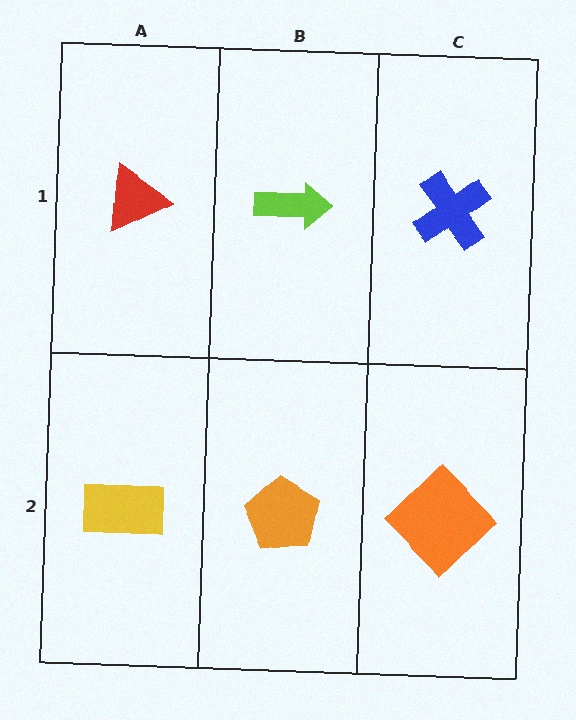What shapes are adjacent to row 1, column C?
An orange diamond (row 2, column C), a lime arrow (row 1, column B).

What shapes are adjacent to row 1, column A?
A yellow rectangle (row 2, column A), a lime arrow (row 1, column B).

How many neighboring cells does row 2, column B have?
3.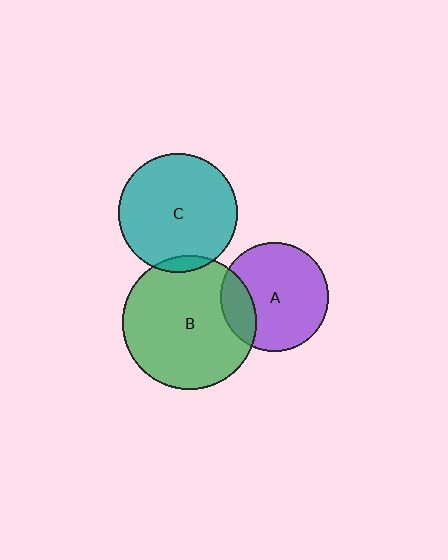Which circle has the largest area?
Circle B (green).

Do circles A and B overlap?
Yes.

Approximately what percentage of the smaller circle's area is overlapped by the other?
Approximately 20%.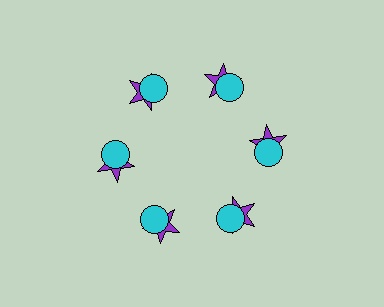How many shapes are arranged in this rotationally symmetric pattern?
There are 12 shapes, arranged in 6 groups of 2.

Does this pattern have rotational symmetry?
Yes, this pattern has 6-fold rotational symmetry. It looks the same after rotating 60 degrees around the center.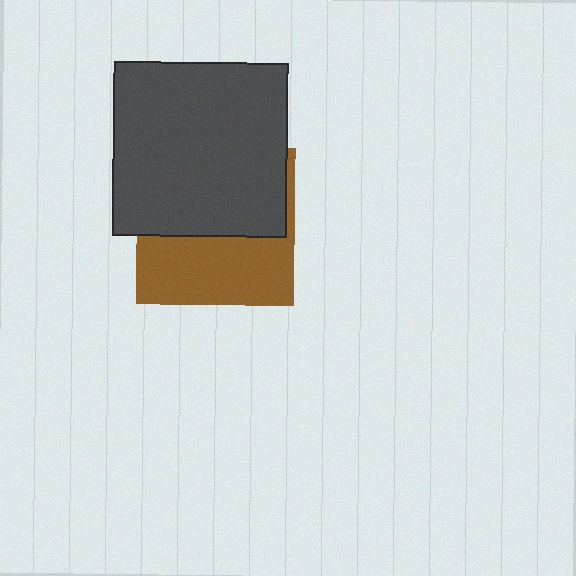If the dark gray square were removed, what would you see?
You would see the complete brown square.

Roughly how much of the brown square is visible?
About half of it is visible (roughly 46%).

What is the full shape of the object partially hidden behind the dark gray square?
The partially hidden object is a brown square.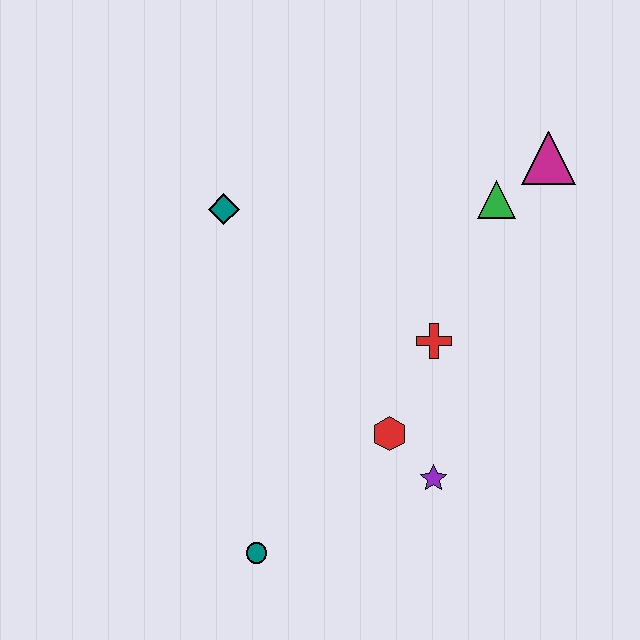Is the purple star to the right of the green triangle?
No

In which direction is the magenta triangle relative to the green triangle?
The magenta triangle is to the right of the green triangle.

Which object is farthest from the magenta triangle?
The teal circle is farthest from the magenta triangle.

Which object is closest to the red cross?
The red hexagon is closest to the red cross.